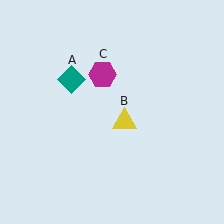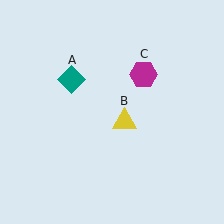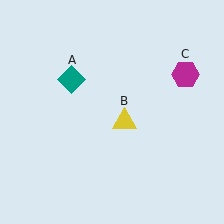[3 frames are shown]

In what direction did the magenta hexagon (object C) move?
The magenta hexagon (object C) moved right.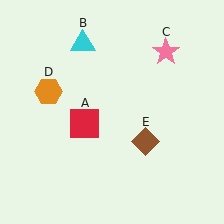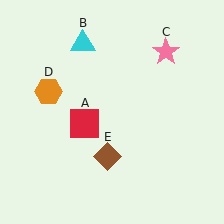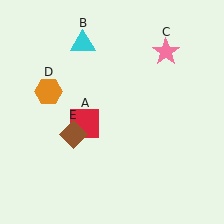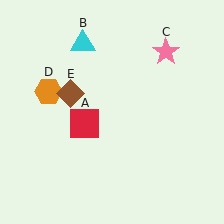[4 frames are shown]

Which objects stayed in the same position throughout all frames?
Red square (object A) and cyan triangle (object B) and pink star (object C) and orange hexagon (object D) remained stationary.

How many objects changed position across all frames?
1 object changed position: brown diamond (object E).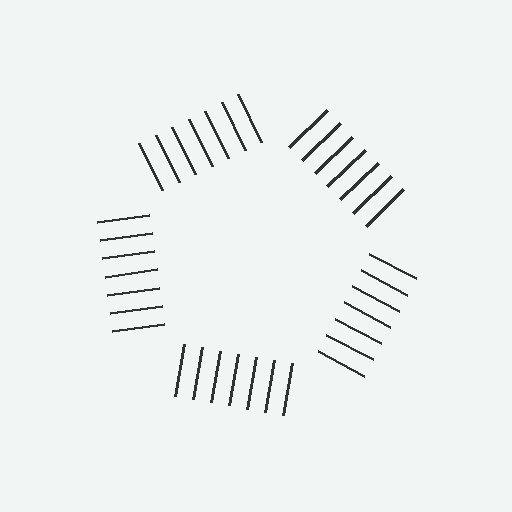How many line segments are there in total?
35 — 7 along each of the 5 edges.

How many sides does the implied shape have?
5 sides — the line-ends trace a pentagon.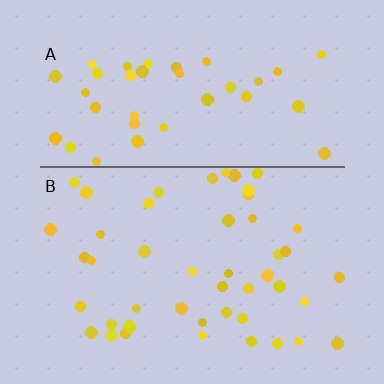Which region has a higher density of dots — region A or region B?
B (the bottom).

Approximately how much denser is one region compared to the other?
Approximately 1.1× — region B over region A.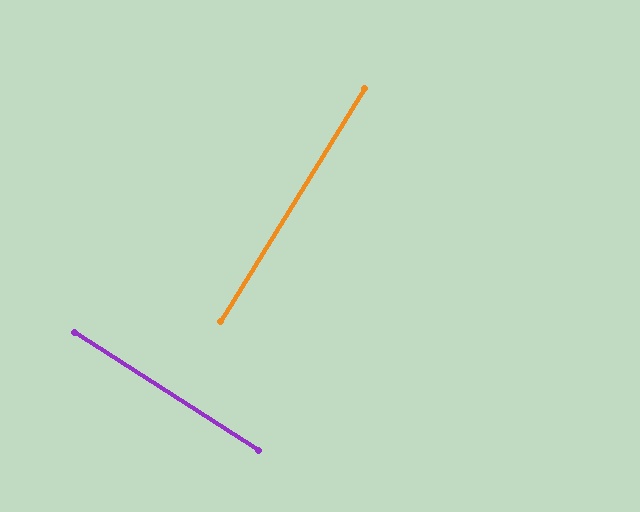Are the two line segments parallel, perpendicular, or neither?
Perpendicular — they meet at approximately 89°.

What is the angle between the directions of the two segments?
Approximately 89 degrees.